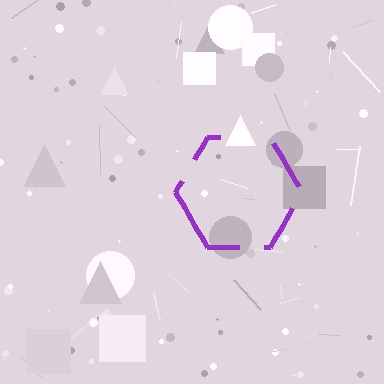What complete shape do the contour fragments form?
The contour fragments form a hexagon.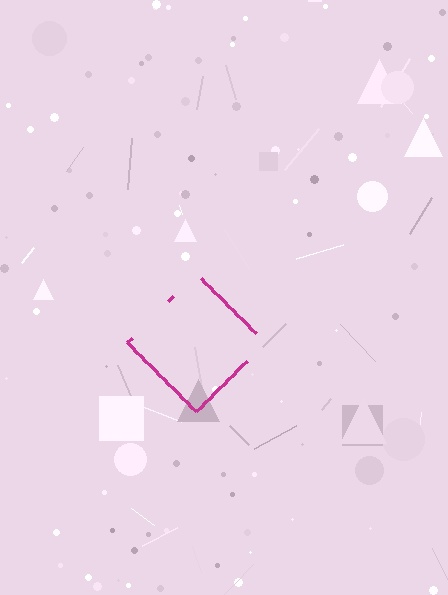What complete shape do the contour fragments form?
The contour fragments form a diamond.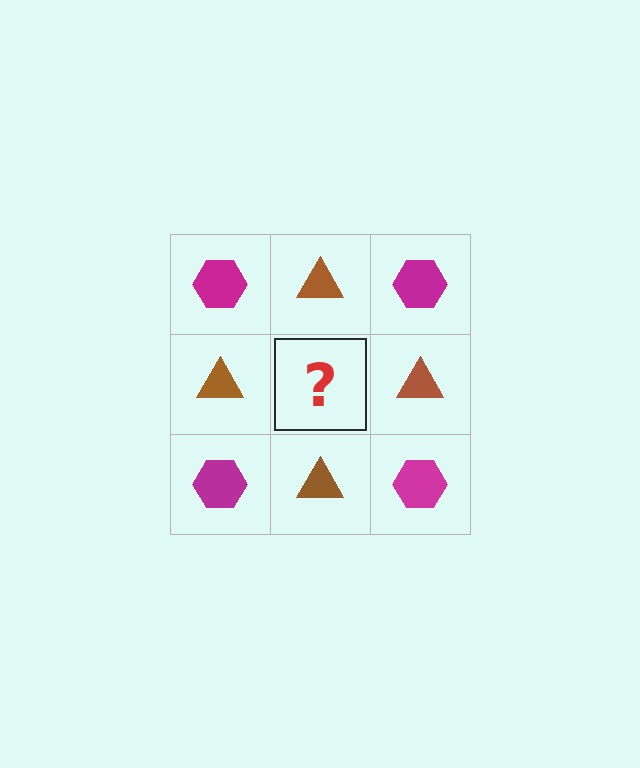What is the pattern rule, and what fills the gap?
The rule is that it alternates magenta hexagon and brown triangle in a checkerboard pattern. The gap should be filled with a magenta hexagon.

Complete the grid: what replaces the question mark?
The question mark should be replaced with a magenta hexagon.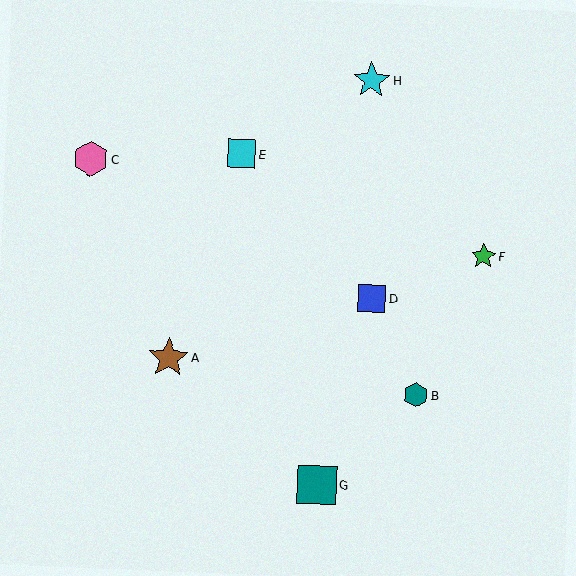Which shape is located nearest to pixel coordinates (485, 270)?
The green star (labeled F) at (483, 256) is nearest to that location.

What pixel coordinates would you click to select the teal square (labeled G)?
Click at (317, 485) to select the teal square G.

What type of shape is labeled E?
Shape E is a cyan square.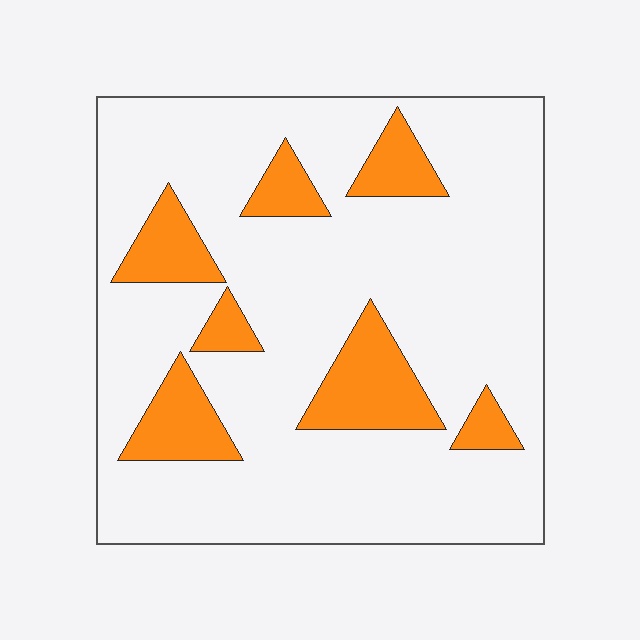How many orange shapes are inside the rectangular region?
7.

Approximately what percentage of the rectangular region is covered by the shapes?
Approximately 20%.